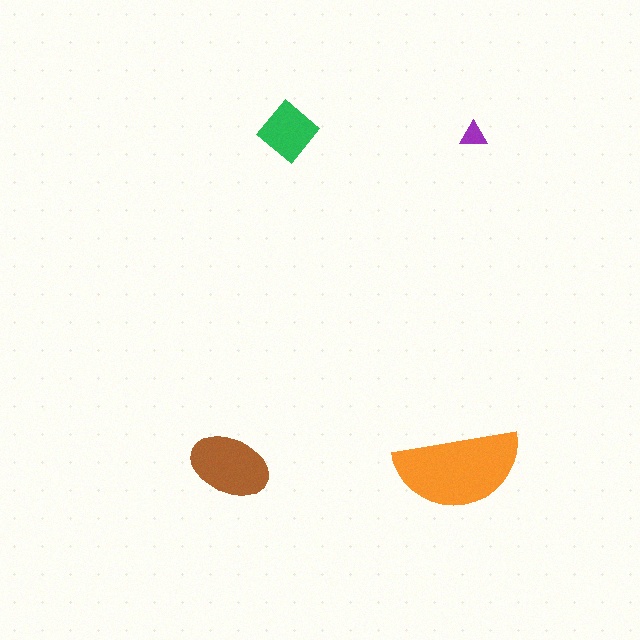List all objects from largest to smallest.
The orange semicircle, the brown ellipse, the green diamond, the purple triangle.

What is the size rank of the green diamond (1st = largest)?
3rd.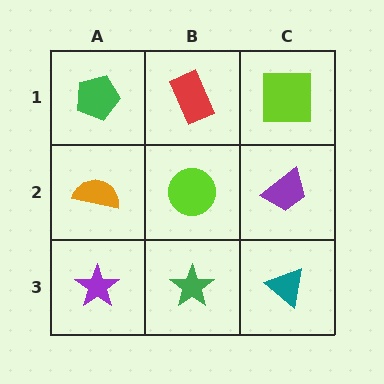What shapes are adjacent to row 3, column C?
A purple trapezoid (row 2, column C), a green star (row 3, column B).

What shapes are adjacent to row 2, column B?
A red rectangle (row 1, column B), a green star (row 3, column B), an orange semicircle (row 2, column A), a purple trapezoid (row 2, column C).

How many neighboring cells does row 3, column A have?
2.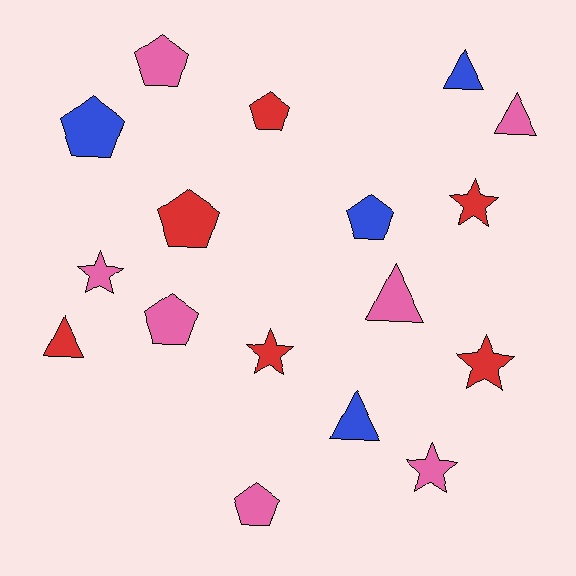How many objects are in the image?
There are 17 objects.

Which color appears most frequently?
Pink, with 7 objects.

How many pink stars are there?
There are 2 pink stars.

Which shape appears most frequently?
Pentagon, with 7 objects.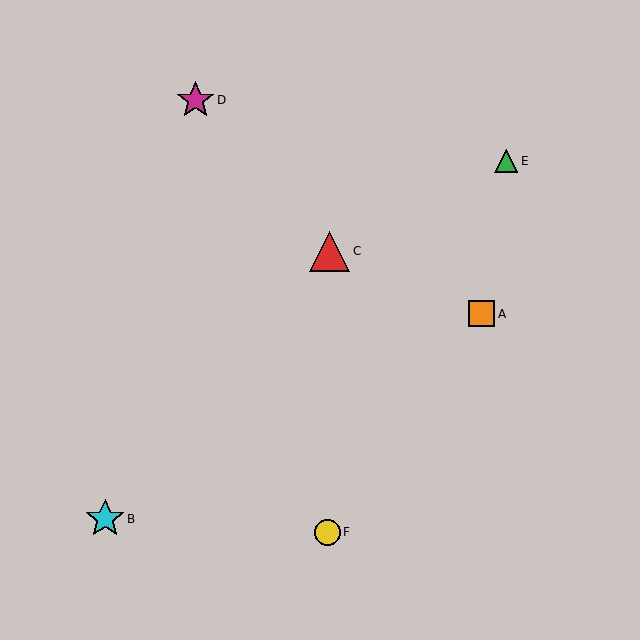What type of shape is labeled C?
Shape C is a red triangle.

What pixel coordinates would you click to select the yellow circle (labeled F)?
Click at (327, 532) to select the yellow circle F.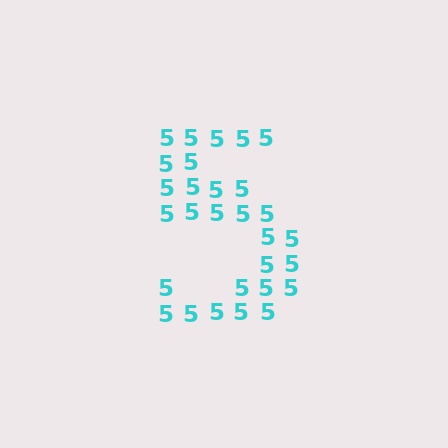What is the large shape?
The large shape is the digit 5.